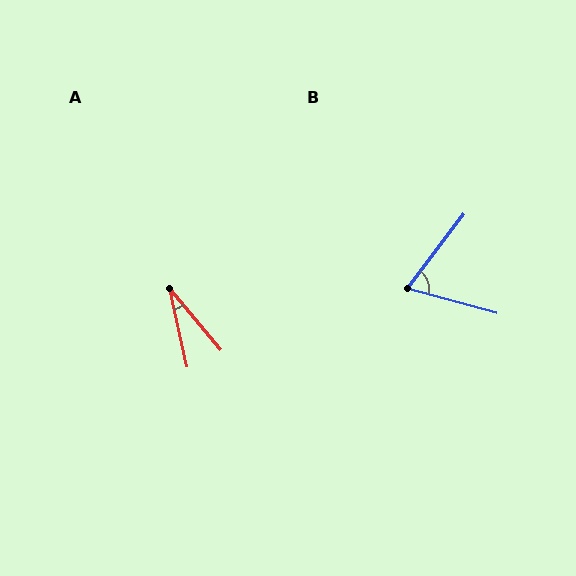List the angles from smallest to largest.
A (27°), B (68°).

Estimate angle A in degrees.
Approximately 27 degrees.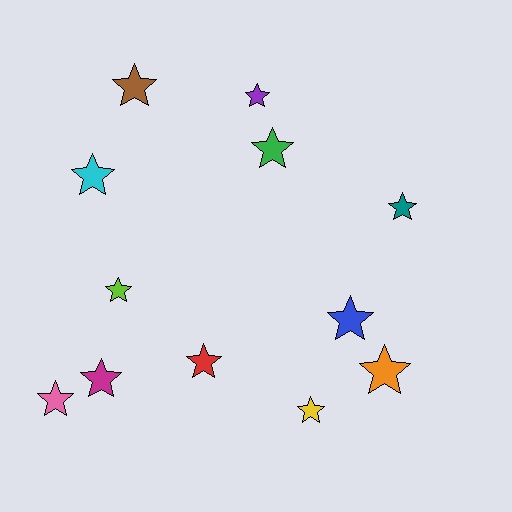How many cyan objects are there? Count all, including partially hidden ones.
There is 1 cyan object.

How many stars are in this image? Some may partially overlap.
There are 12 stars.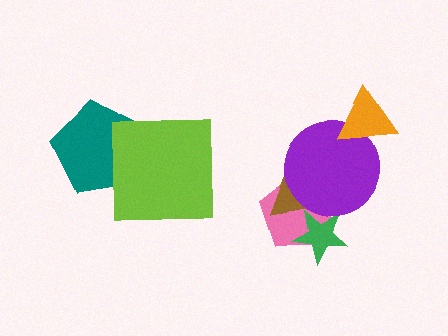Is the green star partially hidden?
Yes, it is partially covered by another shape.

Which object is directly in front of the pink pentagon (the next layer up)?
The green star is directly in front of the pink pentagon.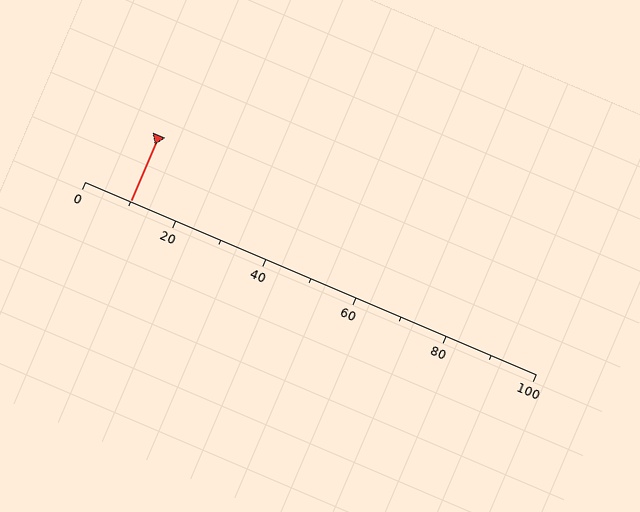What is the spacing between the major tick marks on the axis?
The major ticks are spaced 20 apart.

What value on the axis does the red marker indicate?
The marker indicates approximately 10.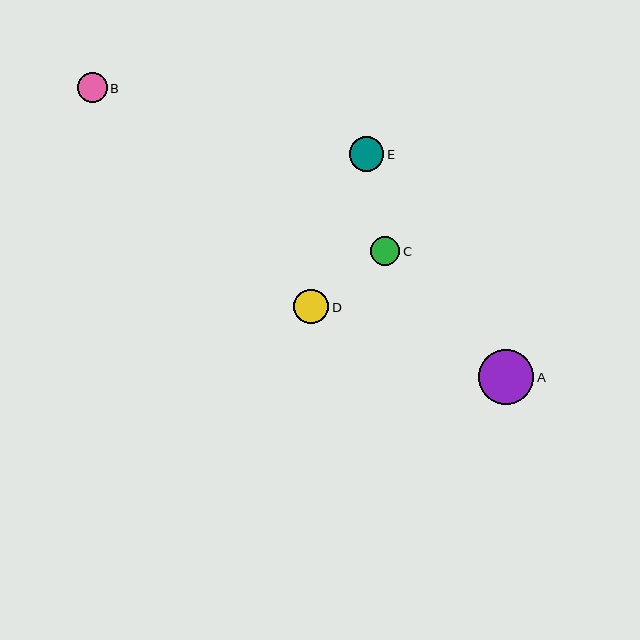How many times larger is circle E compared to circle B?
Circle E is approximately 1.2 times the size of circle B.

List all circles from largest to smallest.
From largest to smallest: A, E, D, B, C.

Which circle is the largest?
Circle A is the largest with a size of approximately 55 pixels.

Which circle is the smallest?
Circle C is the smallest with a size of approximately 29 pixels.